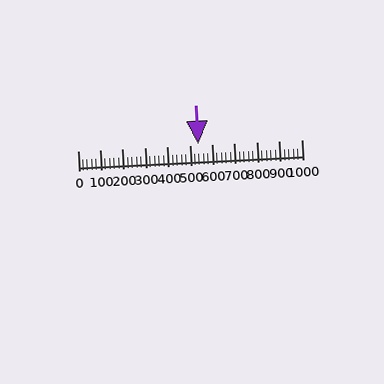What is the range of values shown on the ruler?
The ruler shows values from 0 to 1000.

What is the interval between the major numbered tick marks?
The major tick marks are spaced 100 units apart.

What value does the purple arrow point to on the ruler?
The purple arrow points to approximately 540.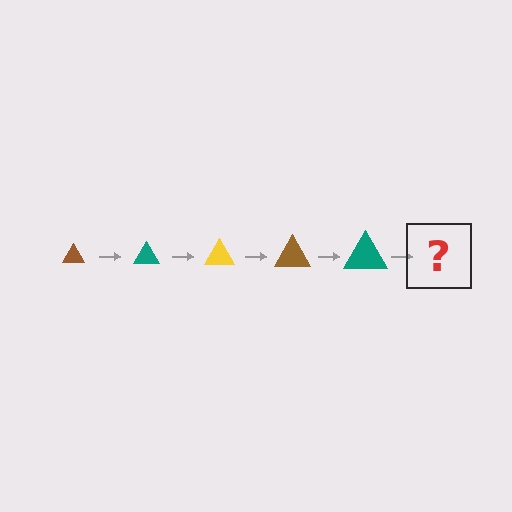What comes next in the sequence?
The next element should be a yellow triangle, larger than the previous one.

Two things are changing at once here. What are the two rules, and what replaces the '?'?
The two rules are that the triangle grows larger each step and the color cycles through brown, teal, and yellow. The '?' should be a yellow triangle, larger than the previous one.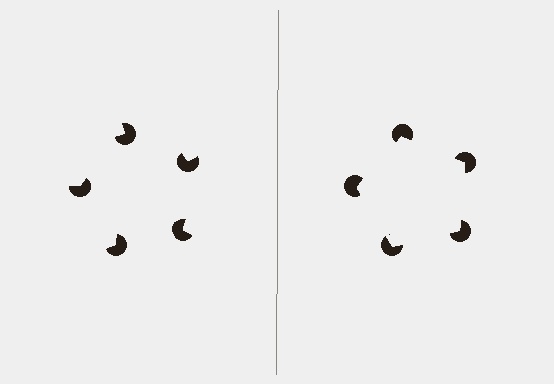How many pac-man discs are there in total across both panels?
10 — 5 on each side.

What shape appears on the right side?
An illusory pentagon.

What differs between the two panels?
The pac-man discs are positioned identically on both sides; only the wedge orientations differ. On the right they align to a pentagon; on the left they are misaligned.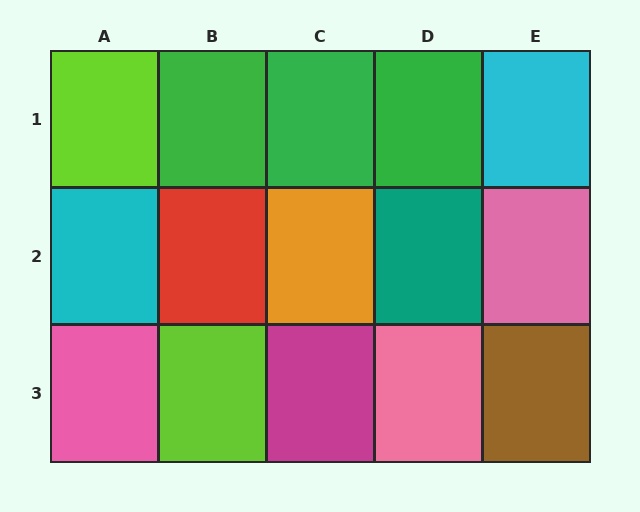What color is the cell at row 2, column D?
Teal.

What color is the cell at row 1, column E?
Cyan.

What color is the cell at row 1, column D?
Green.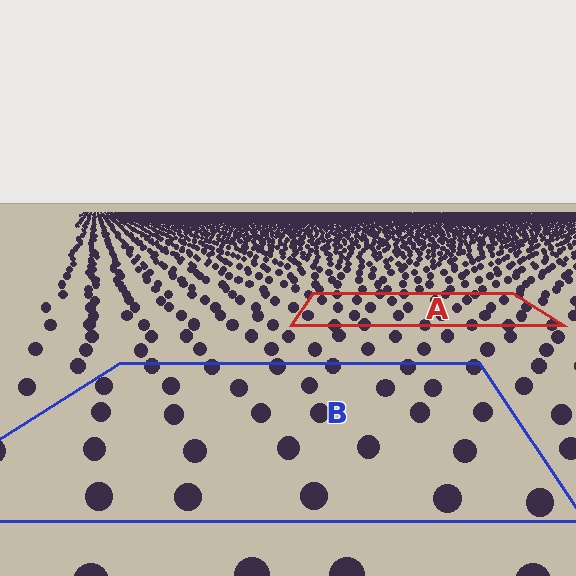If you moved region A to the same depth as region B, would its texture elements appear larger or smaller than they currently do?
They would appear larger. At a closer depth, the same texture elements are projected at a bigger on-screen size.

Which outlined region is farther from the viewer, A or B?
Region A is farther from the viewer — the texture elements inside it appear smaller and more densely packed.